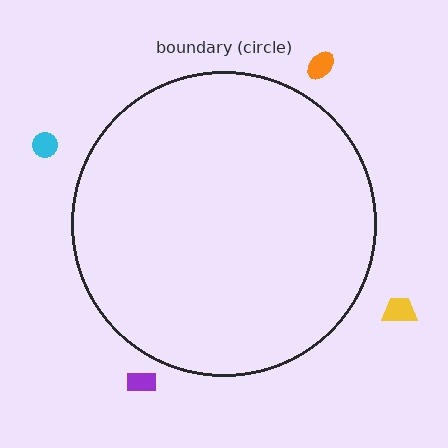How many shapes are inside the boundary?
0 inside, 4 outside.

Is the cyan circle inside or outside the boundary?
Outside.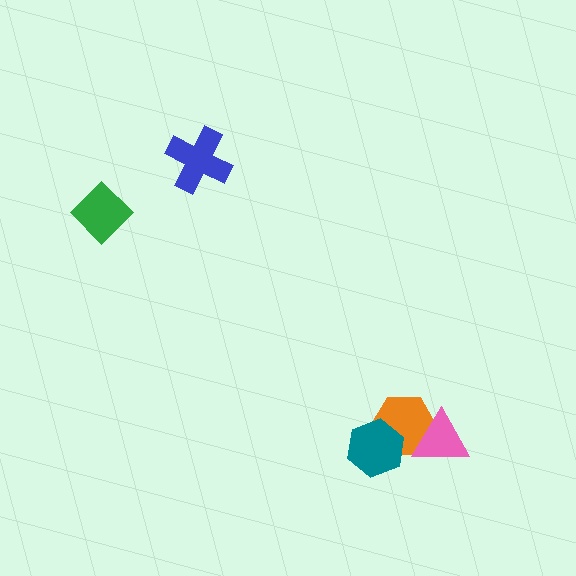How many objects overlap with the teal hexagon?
1 object overlaps with the teal hexagon.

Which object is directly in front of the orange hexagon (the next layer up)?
The teal hexagon is directly in front of the orange hexagon.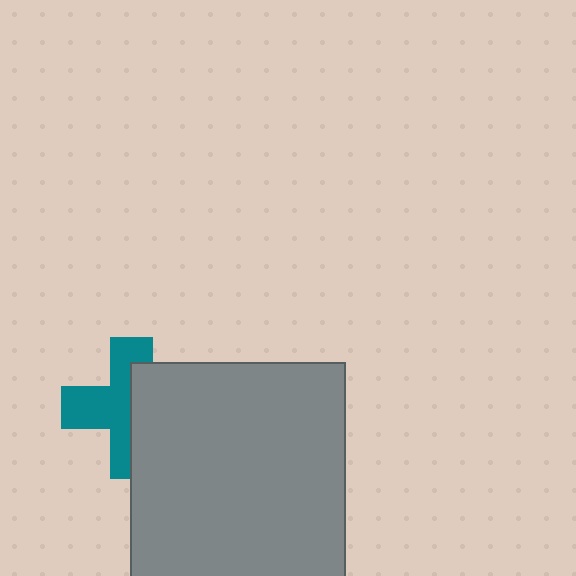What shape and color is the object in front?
The object in front is a gray square.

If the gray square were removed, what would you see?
You would see the complete teal cross.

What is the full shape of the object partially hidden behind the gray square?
The partially hidden object is a teal cross.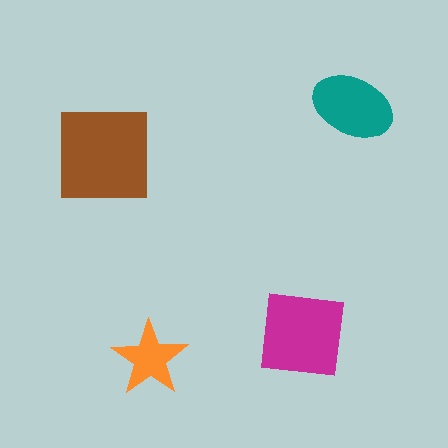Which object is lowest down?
The orange star is bottommost.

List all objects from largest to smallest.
The brown square, the magenta square, the teal ellipse, the orange star.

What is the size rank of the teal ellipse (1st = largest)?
3rd.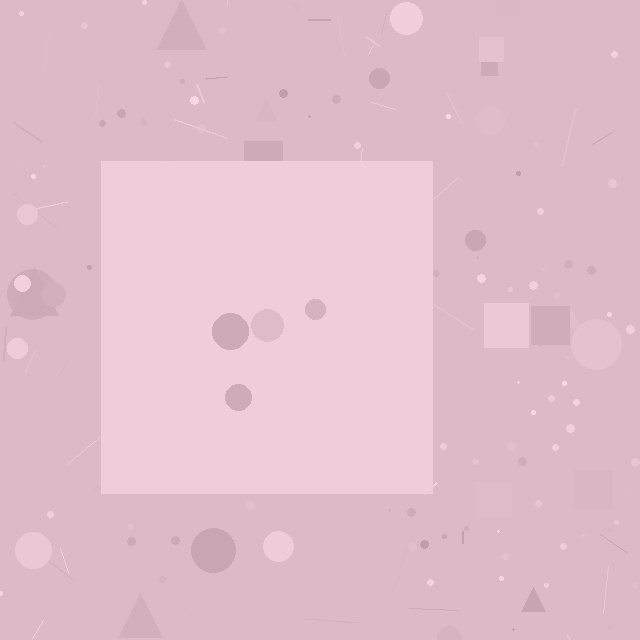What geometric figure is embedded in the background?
A square is embedded in the background.